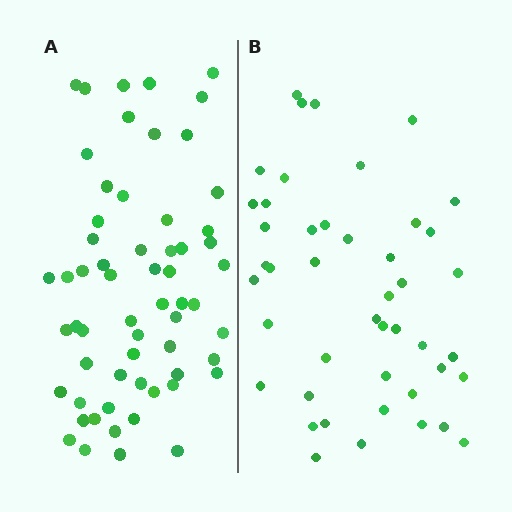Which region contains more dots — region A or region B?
Region A (the left region) has more dots.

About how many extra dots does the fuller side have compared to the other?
Region A has approximately 15 more dots than region B.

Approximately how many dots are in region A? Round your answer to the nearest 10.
About 60 dots.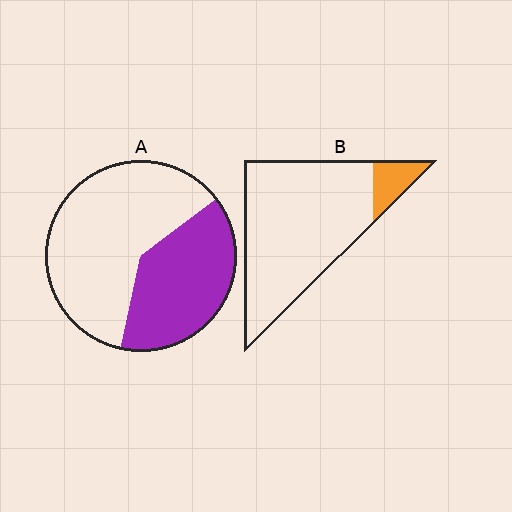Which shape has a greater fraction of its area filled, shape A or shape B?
Shape A.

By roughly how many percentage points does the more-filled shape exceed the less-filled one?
By roughly 30 percentage points (A over B).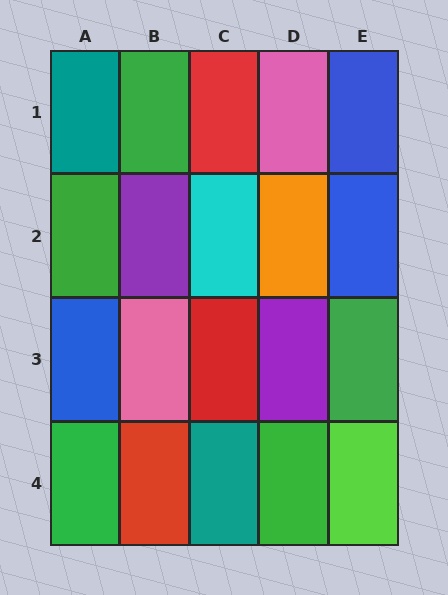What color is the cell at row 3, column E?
Green.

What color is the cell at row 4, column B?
Red.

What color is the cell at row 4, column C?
Teal.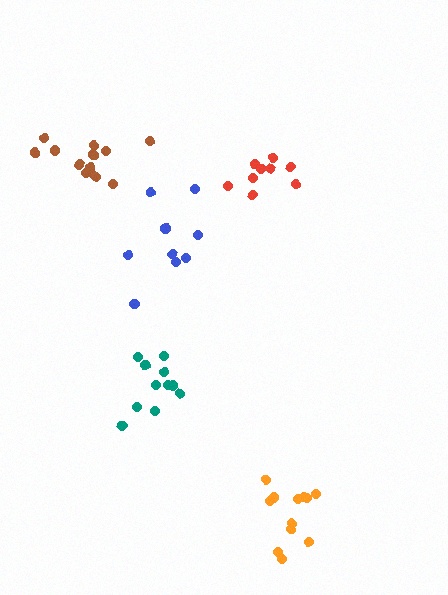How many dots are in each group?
Group 1: 9 dots, Group 2: 9 dots, Group 3: 12 dots, Group 4: 11 dots, Group 5: 13 dots (54 total).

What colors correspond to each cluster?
The clusters are colored: blue, red, orange, teal, brown.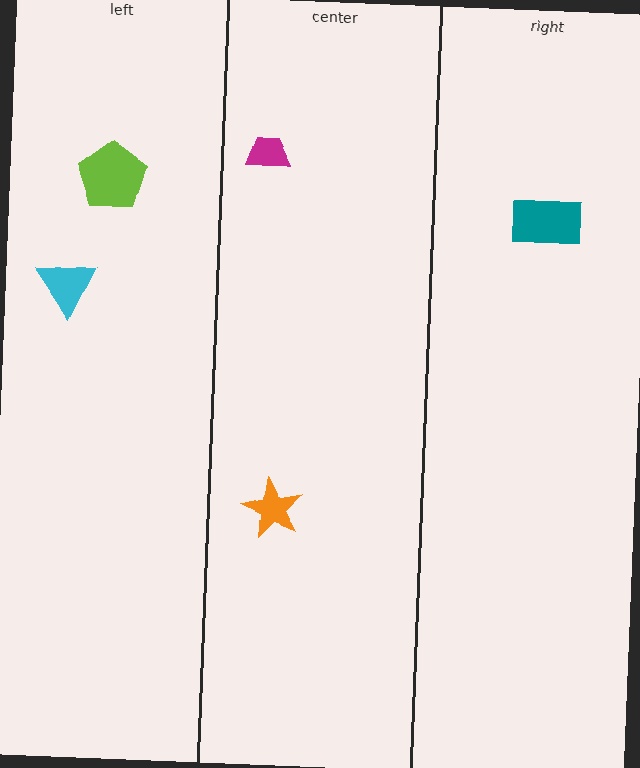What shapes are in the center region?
The orange star, the magenta trapezoid.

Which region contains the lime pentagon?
The left region.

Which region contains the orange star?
The center region.